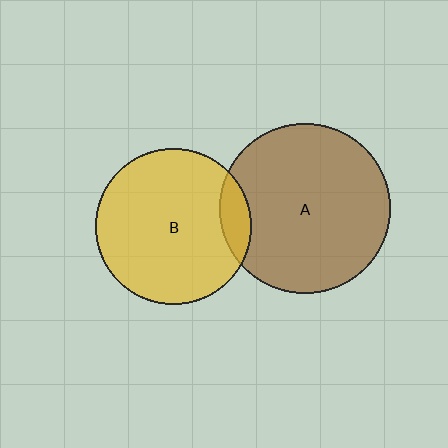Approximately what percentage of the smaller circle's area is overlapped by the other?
Approximately 10%.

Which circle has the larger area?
Circle A (brown).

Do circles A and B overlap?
Yes.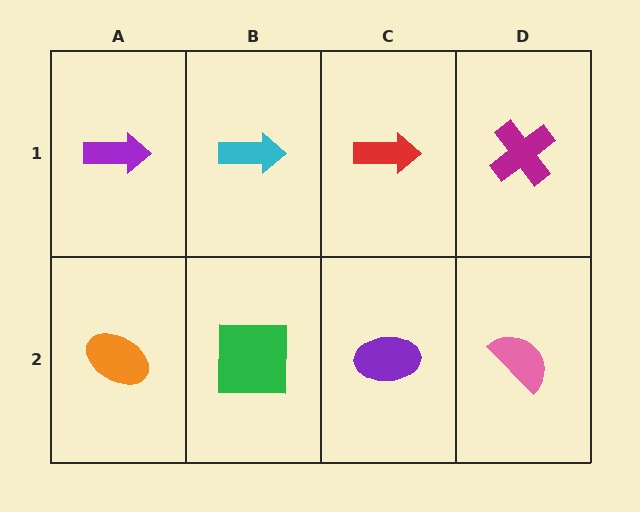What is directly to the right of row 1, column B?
A red arrow.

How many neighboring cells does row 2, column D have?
2.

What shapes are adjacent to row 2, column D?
A magenta cross (row 1, column D), a purple ellipse (row 2, column C).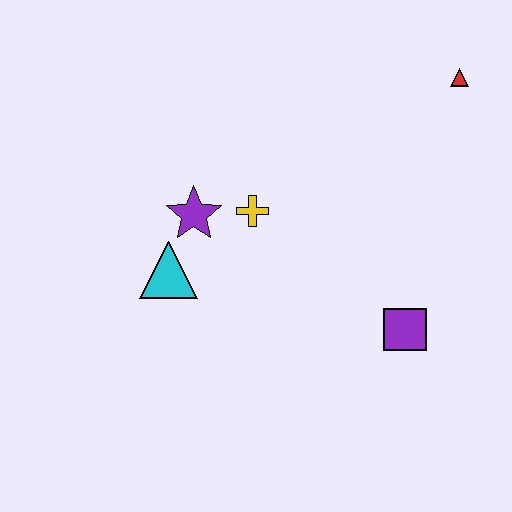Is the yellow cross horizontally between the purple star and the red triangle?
Yes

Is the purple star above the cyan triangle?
Yes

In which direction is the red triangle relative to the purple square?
The red triangle is above the purple square.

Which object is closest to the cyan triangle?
The purple star is closest to the cyan triangle.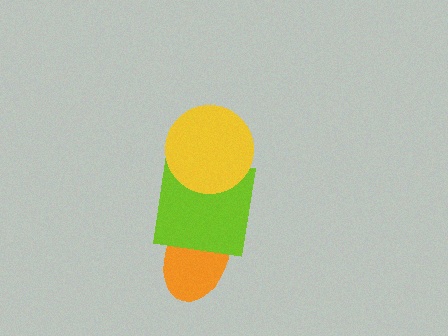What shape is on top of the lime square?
The yellow circle is on top of the lime square.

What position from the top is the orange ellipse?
The orange ellipse is 3rd from the top.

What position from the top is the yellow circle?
The yellow circle is 1st from the top.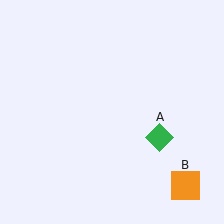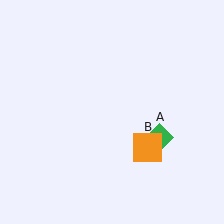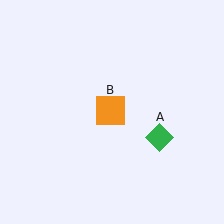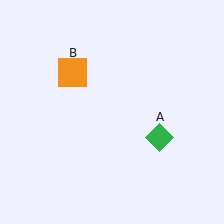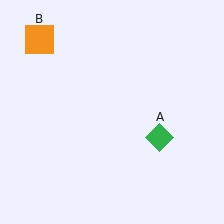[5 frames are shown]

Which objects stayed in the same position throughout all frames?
Green diamond (object A) remained stationary.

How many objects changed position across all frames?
1 object changed position: orange square (object B).